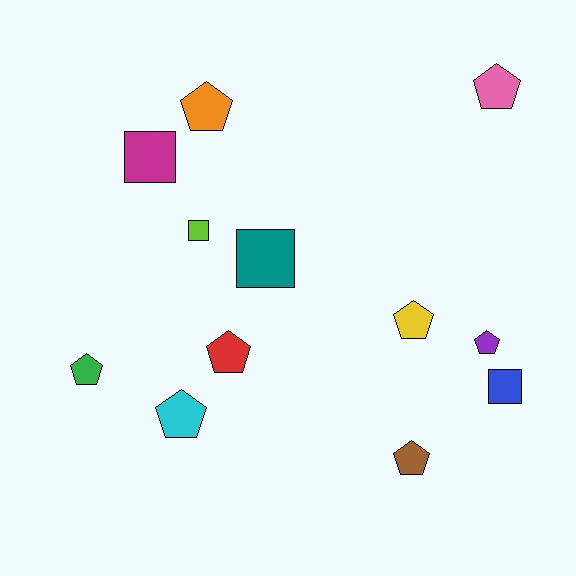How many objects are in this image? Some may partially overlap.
There are 12 objects.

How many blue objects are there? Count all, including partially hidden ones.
There is 1 blue object.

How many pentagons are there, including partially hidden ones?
There are 8 pentagons.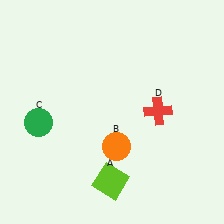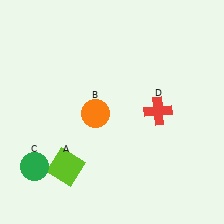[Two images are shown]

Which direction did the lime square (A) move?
The lime square (A) moved left.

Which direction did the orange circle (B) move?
The orange circle (B) moved up.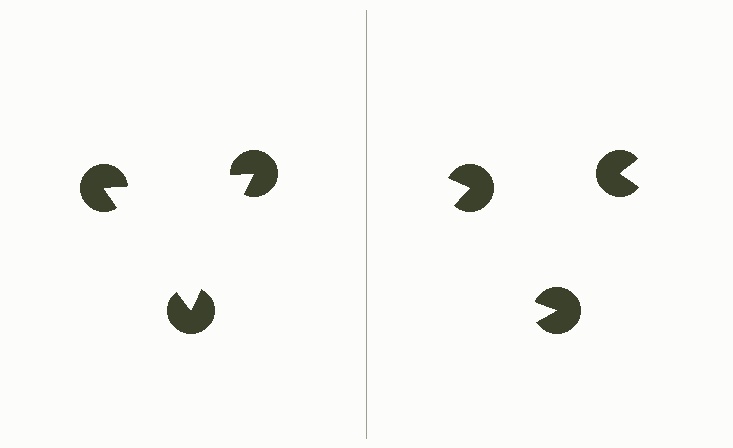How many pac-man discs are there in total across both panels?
6 — 3 on each side.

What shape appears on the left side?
An illusory triangle.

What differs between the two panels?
The pac-man discs are positioned identically on both sides; only the wedge orientations differ. On the left they align to a triangle; on the right they are misaligned.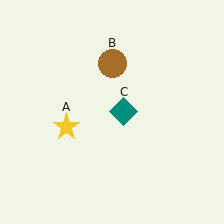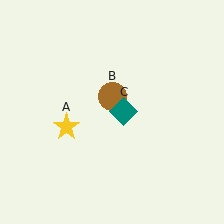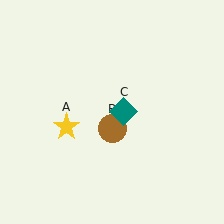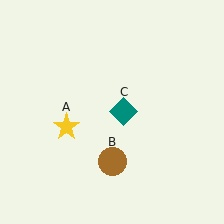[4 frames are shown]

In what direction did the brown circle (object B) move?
The brown circle (object B) moved down.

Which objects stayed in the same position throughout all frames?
Yellow star (object A) and teal diamond (object C) remained stationary.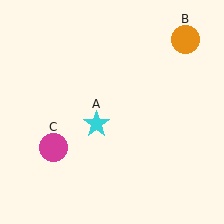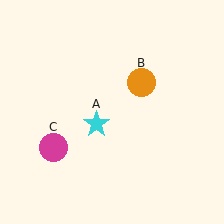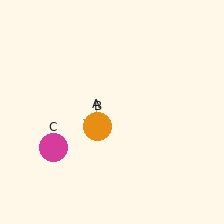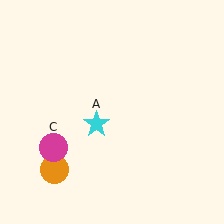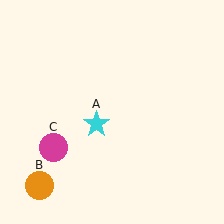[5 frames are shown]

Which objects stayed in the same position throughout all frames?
Cyan star (object A) and magenta circle (object C) remained stationary.